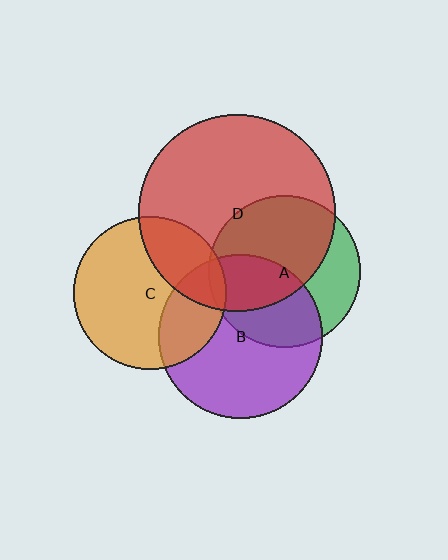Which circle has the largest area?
Circle D (red).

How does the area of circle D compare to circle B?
Approximately 1.4 times.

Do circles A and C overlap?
Yes.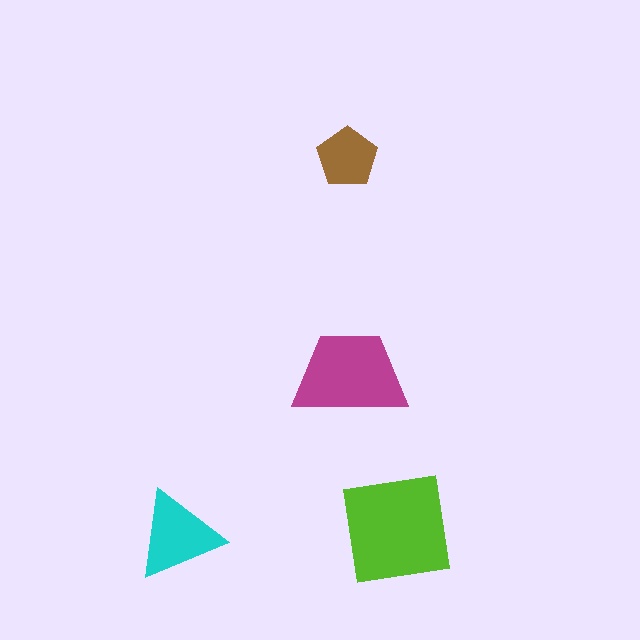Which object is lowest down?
The cyan triangle is bottommost.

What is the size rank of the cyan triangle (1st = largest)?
3rd.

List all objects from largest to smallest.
The lime square, the magenta trapezoid, the cyan triangle, the brown pentagon.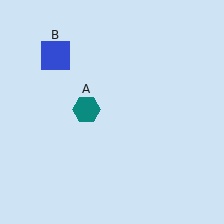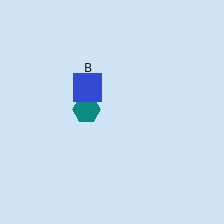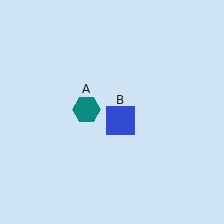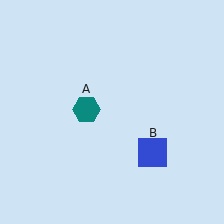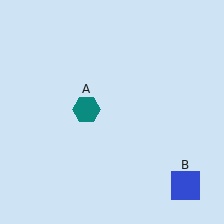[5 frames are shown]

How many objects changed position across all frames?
1 object changed position: blue square (object B).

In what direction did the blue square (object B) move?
The blue square (object B) moved down and to the right.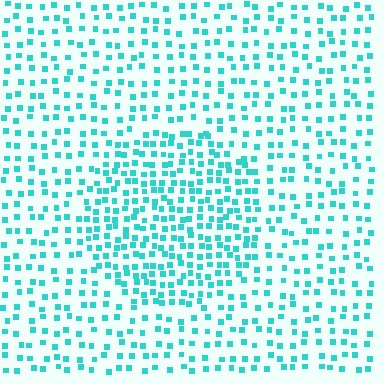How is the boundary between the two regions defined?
The boundary is defined by a change in element density (approximately 1.8x ratio). All elements are the same color, size, and shape.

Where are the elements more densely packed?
The elements are more densely packed inside the circle boundary.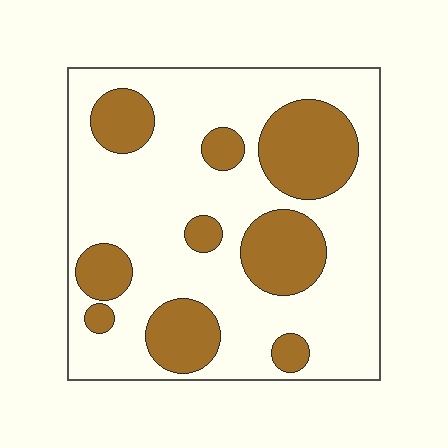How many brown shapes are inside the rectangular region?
9.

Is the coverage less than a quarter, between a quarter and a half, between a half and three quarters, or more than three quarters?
Between a quarter and a half.